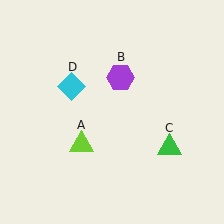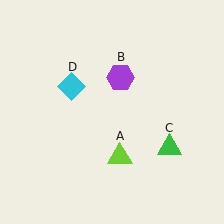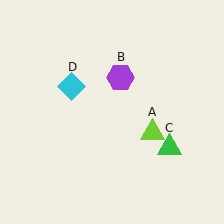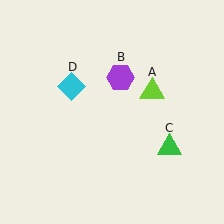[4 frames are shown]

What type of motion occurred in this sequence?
The lime triangle (object A) rotated counterclockwise around the center of the scene.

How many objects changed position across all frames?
1 object changed position: lime triangle (object A).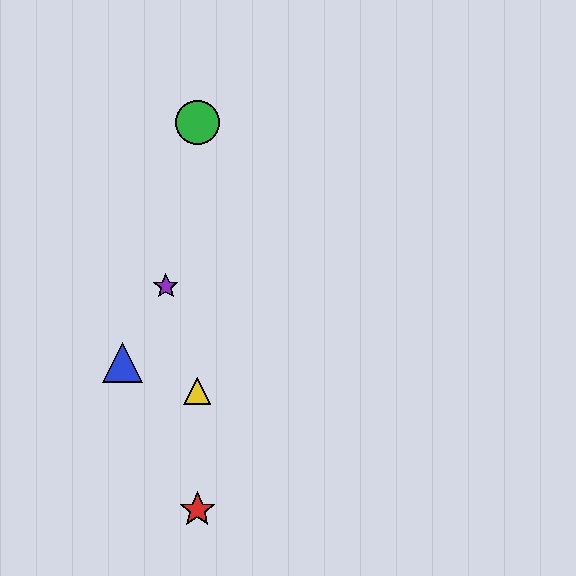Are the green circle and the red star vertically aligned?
Yes, both are at x≈197.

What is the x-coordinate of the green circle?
The green circle is at x≈197.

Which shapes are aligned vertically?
The red star, the green circle, the yellow triangle are aligned vertically.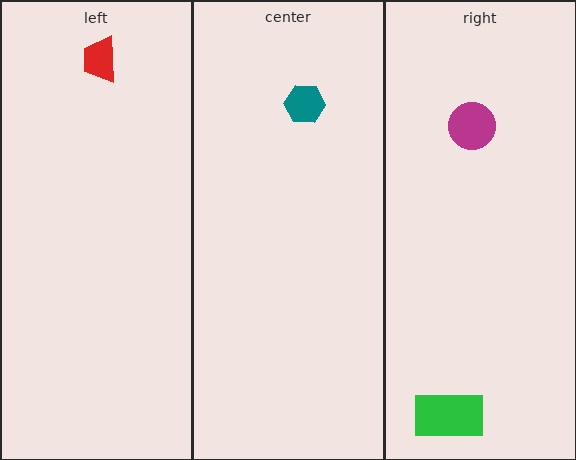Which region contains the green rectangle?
The right region.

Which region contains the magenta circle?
The right region.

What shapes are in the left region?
The red trapezoid.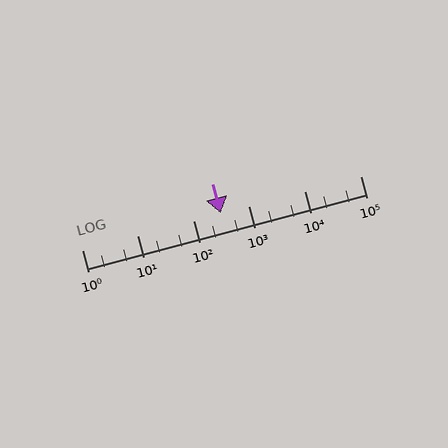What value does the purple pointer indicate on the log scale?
The pointer indicates approximately 310.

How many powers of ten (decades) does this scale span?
The scale spans 5 decades, from 1 to 100000.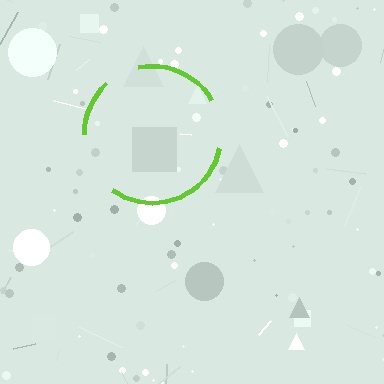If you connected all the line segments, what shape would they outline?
They would outline a circle.